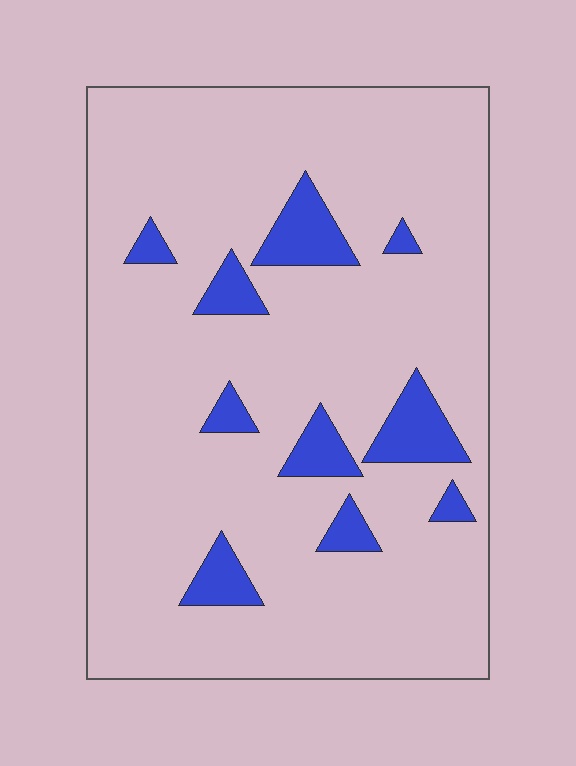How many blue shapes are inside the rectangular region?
10.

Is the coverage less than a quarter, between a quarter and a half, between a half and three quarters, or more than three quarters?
Less than a quarter.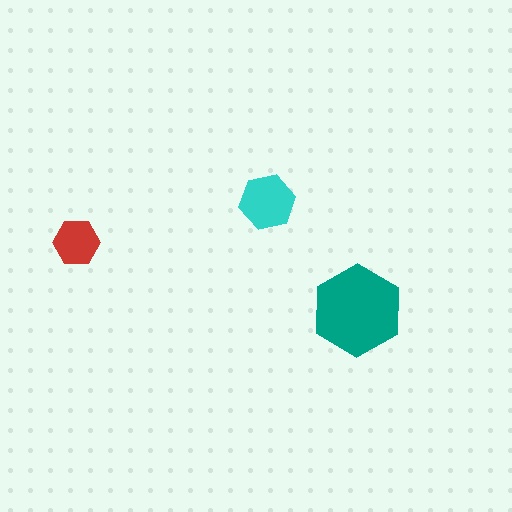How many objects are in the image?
There are 3 objects in the image.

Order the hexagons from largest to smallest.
the teal one, the cyan one, the red one.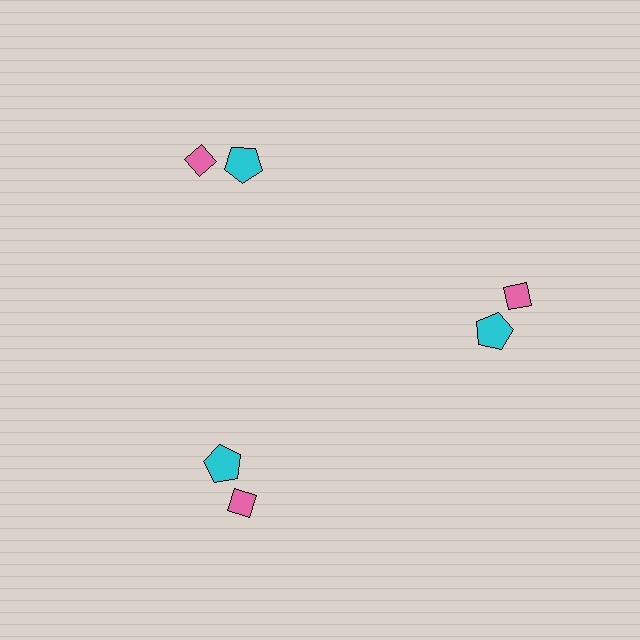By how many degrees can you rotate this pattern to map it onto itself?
The pattern maps onto itself every 120 degrees of rotation.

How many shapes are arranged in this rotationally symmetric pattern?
There are 6 shapes, arranged in 3 groups of 2.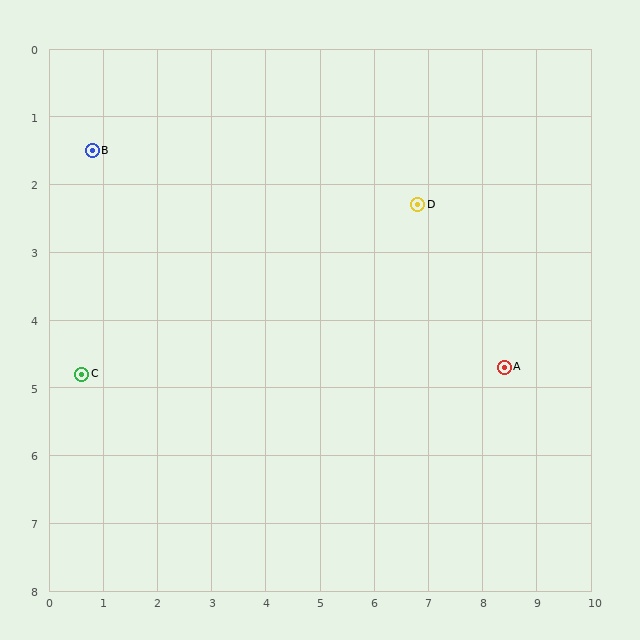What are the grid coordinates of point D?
Point D is at approximately (6.8, 2.3).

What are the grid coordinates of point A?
Point A is at approximately (8.4, 4.7).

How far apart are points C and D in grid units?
Points C and D are about 6.7 grid units apart.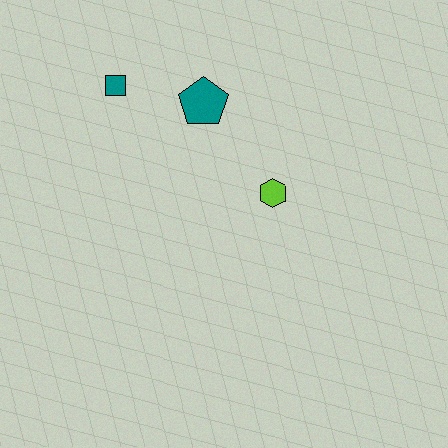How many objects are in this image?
There are 3 objects.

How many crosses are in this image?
There are no crosses.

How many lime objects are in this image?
There is 1 lime object.